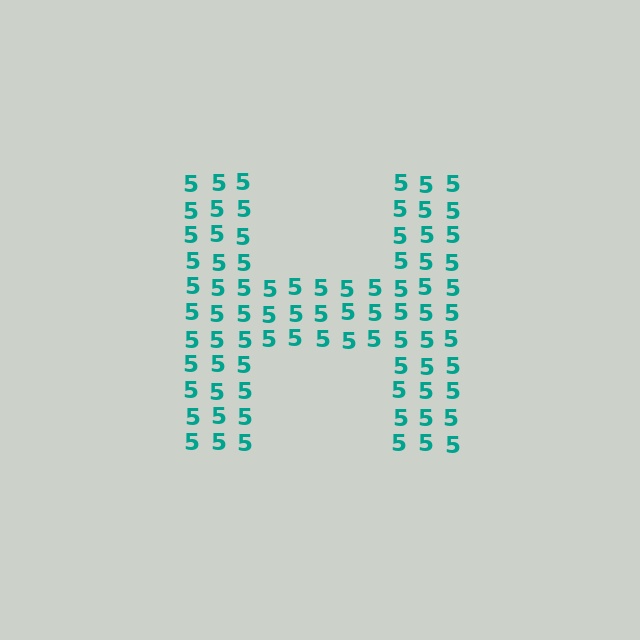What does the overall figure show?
The overall figure shows the letter H.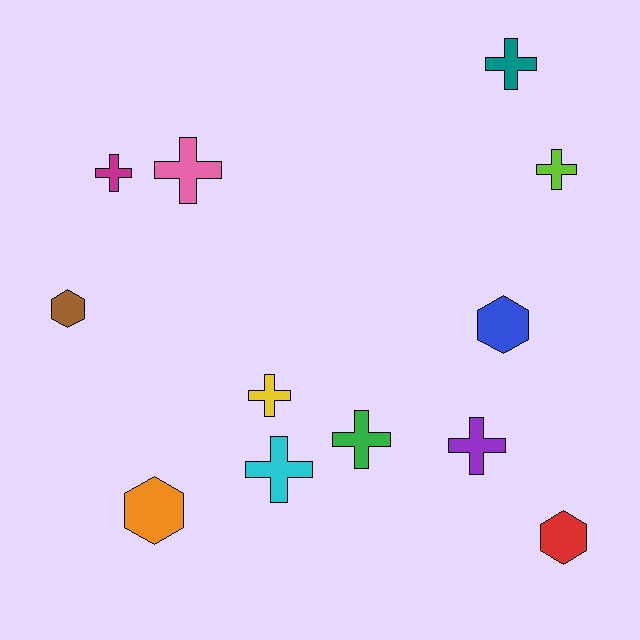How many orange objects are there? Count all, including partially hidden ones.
There is 1 orange object.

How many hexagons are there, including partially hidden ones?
There are 4 hexagons.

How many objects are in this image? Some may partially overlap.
There are 12 objects.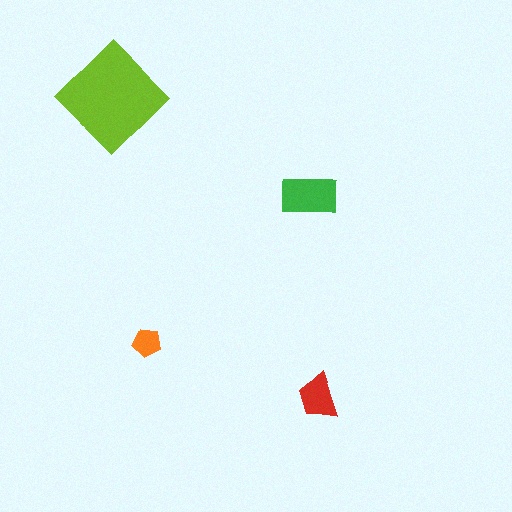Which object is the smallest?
The orange pentagon.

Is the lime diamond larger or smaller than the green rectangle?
Larger.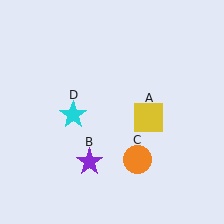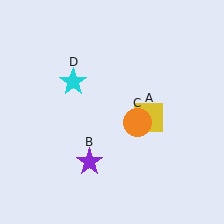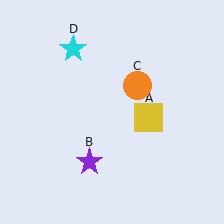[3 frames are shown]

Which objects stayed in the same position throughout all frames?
Yellow square (object A) and purple star (object B) remained stationary.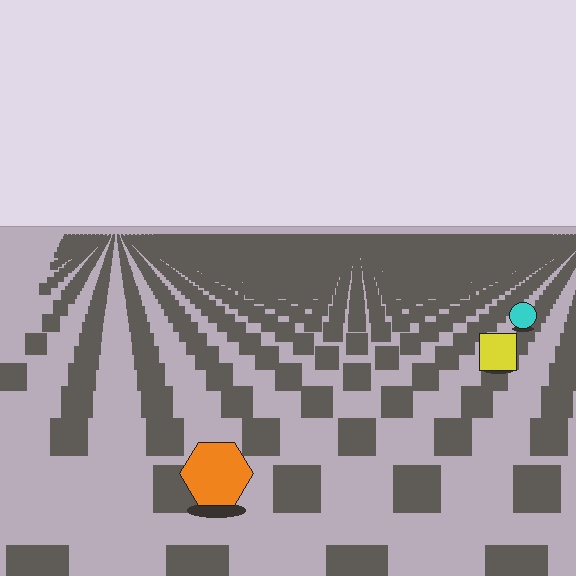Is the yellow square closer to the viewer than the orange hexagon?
No. The orange hexagon is closer — you can tell from the texture gradient: the ground texture is coarser near it.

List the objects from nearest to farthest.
From nearest to farthest: the orange hexagon, the yellow square, the cyan circle.